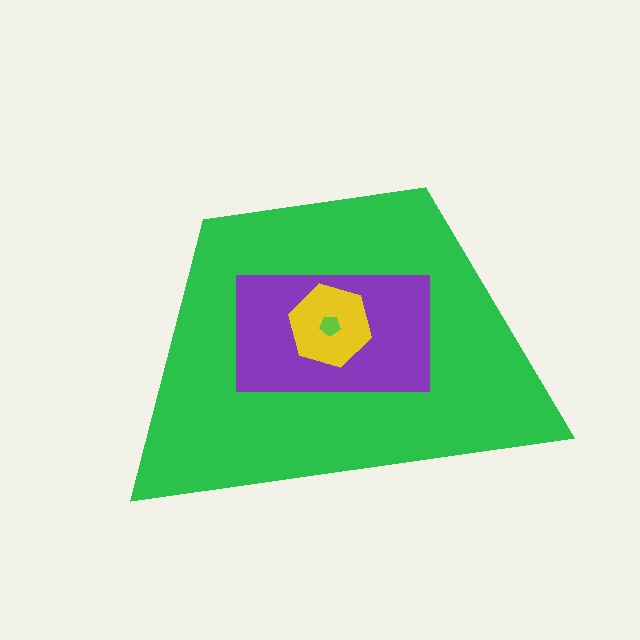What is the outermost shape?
The green trapezoid.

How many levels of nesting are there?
4.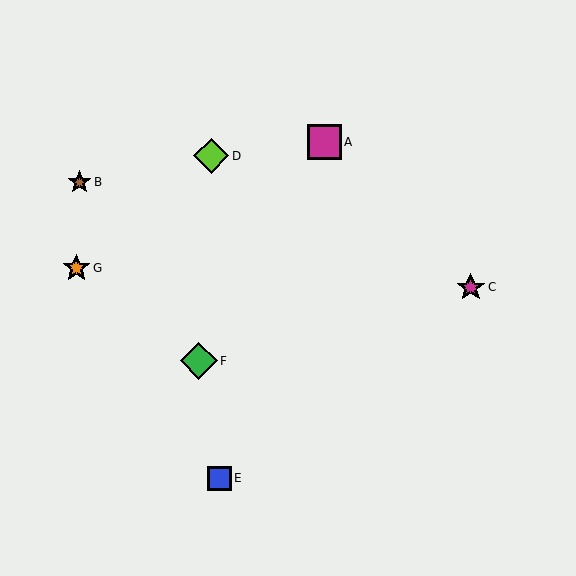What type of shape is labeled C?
Shape C is a magenta star.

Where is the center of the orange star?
The center of the orange star is at (76, 268).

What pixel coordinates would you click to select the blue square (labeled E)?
Click at (219, 478) to select the blue square E.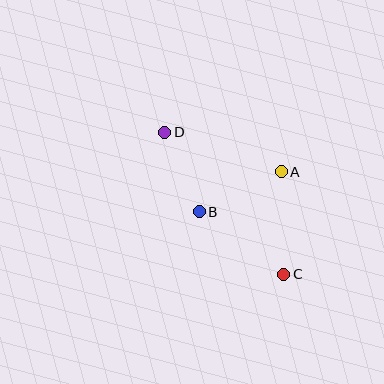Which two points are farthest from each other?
Points C and D are farthest from each other.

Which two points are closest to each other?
Points B and D are closest to each other.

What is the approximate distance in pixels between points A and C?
The distance between A and C is approximately 102 pixels.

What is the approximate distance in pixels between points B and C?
The distance between B and C is approximately 105 pixels.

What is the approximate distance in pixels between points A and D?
The distance between A and D is approximately 123 pixels.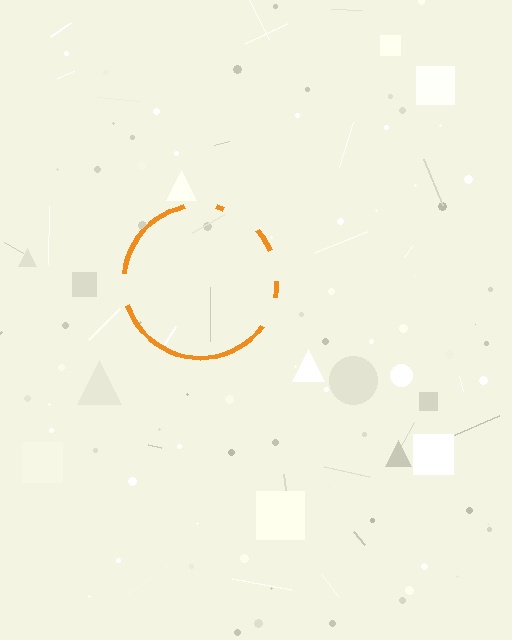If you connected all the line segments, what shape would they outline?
They would outline a circle.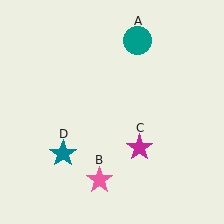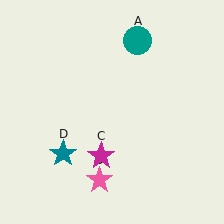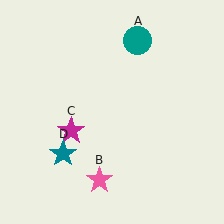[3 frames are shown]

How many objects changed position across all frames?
1 object changed position: magenta star (object C).